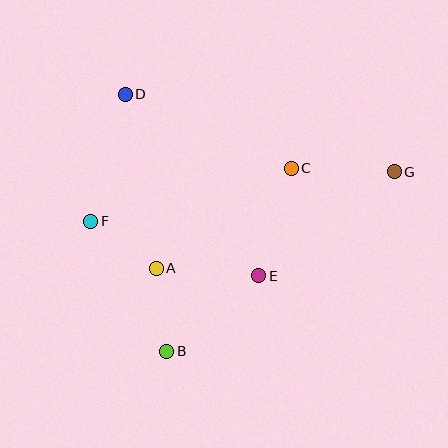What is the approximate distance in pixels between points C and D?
The distance between C and D is approximately 182 pixels.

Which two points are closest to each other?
Points A and F are closest to each other.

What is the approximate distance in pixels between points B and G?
The distance between B and G is approximately 290 pixels.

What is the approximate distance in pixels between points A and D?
The distance between A and D is approximately 177 pixels.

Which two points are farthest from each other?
Points F and G are farthest from each other.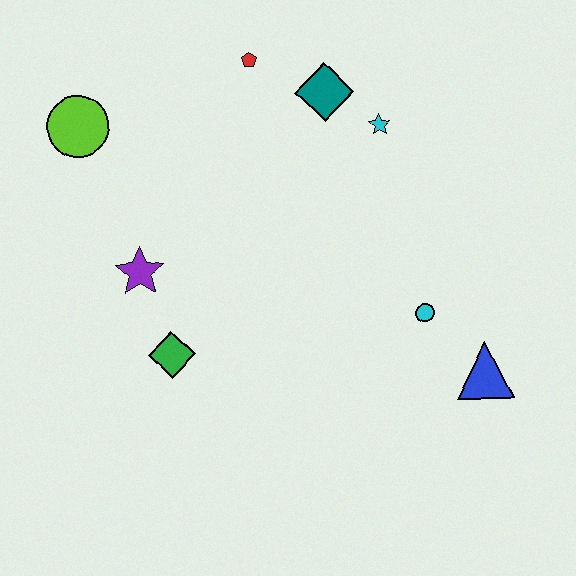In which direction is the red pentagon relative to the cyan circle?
The red pentagon is above the cyan circle.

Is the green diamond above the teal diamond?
No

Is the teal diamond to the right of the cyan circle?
No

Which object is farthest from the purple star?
The blue triangle is farthest from the purple star.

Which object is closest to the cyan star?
The teal diamond is closest to the cyan star.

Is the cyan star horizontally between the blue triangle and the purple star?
Yes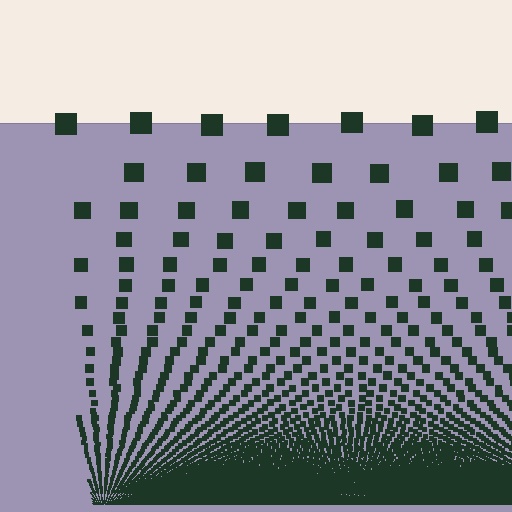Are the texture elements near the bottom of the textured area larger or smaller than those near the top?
Smaller. The gradient is inverted — elements near the bottom are smaller and denser.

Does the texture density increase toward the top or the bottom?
Density increases toward the bottom.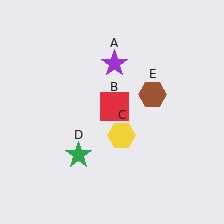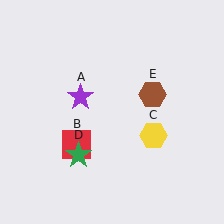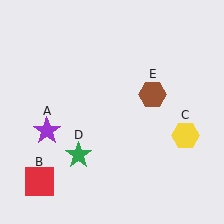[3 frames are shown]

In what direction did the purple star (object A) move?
The purple star (object A) moved down and to the left.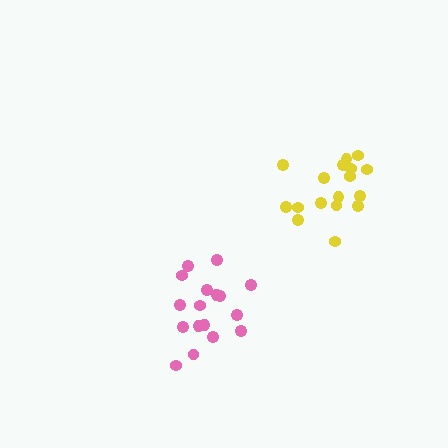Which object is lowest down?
The pink cluster is bottommost.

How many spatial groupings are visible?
There are 2 spatial groupings.